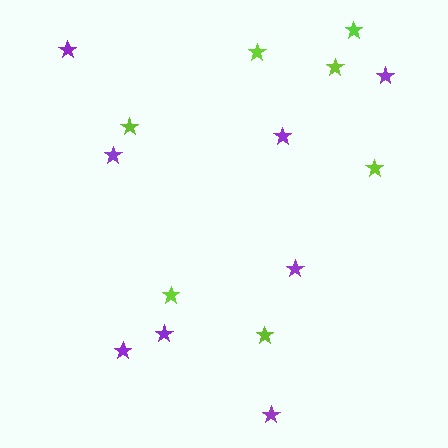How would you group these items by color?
There are 2 groups: one group of purple stars (8) and one group of lime stars (7).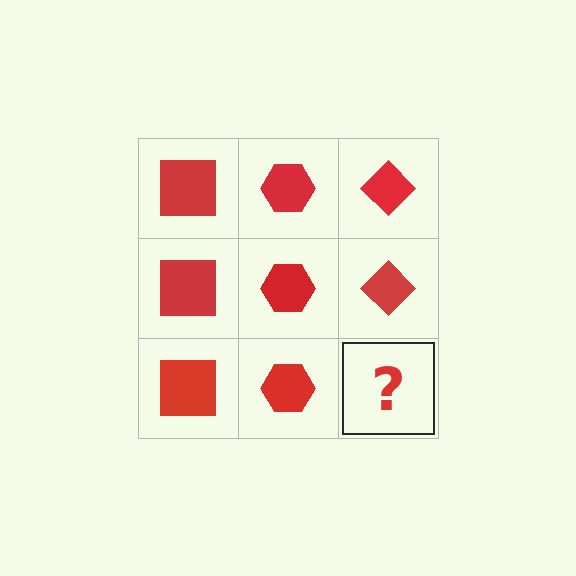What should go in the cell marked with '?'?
The missing cell should contain a red diamond.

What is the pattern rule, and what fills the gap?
The rule is that each column has a consistent shape. The gap should be filled with a red diamond.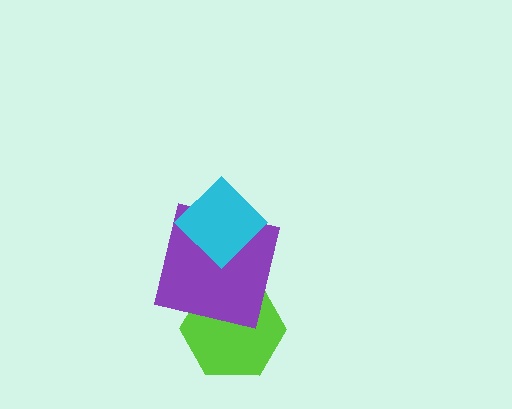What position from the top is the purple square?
The purple square is 2nd from the top.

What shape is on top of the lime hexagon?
The purple square is on top of the lime hexagon.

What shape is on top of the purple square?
The cyan diamond is on top of the purple square.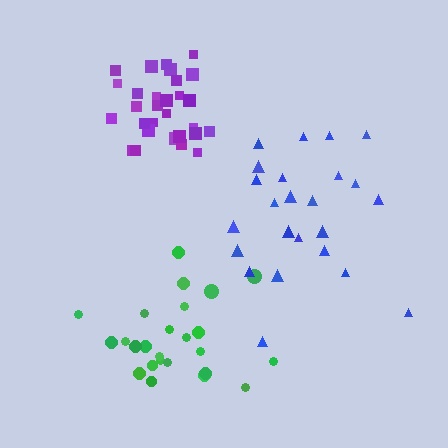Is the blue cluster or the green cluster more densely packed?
Green.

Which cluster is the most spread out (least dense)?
Blue.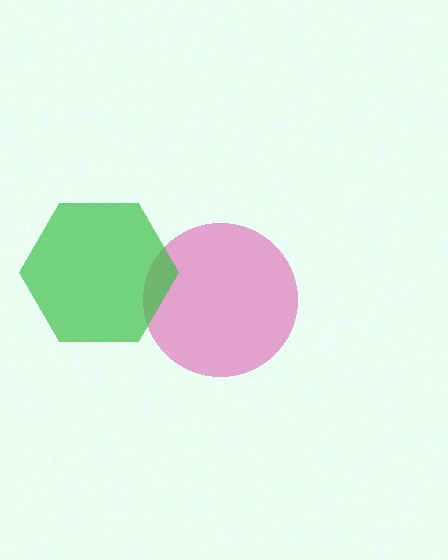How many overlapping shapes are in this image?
There are 2 overlapping shapes in the image.